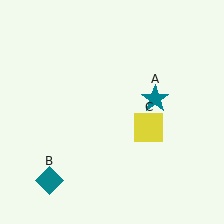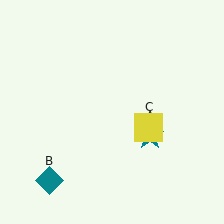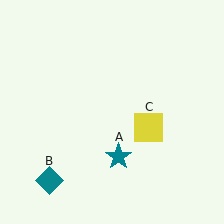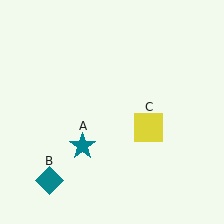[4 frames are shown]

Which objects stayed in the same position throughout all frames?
Teal diamond (object B) and yellow square (object C) remained stationary.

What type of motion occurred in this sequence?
The teal star (object A) rotated clockwise around the center of the scene.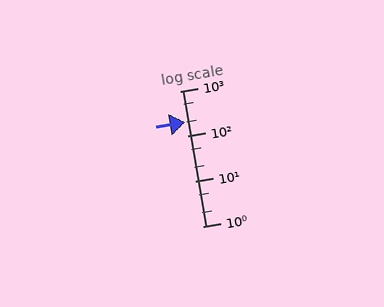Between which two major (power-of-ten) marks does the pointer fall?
The pointer is between 100 and 1000.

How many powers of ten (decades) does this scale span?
The scale spans 3 decades, from 1 to 1000.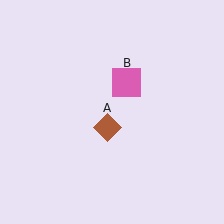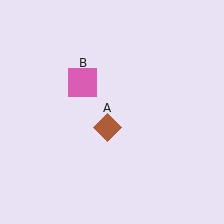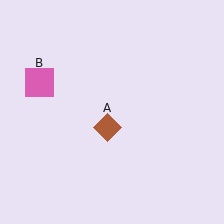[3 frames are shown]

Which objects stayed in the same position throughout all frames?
Brown diamond (object A) remained stationary.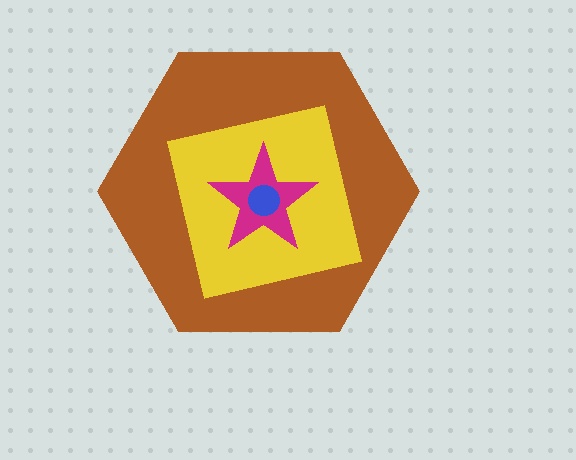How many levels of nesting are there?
4.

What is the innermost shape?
The blue circle.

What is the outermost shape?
The brown hexagon.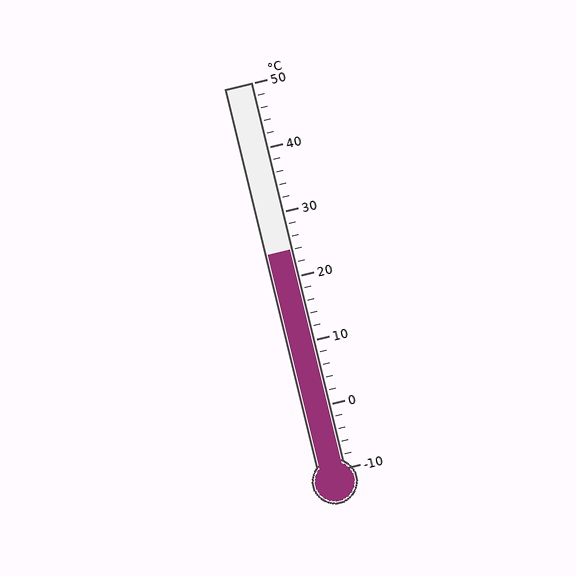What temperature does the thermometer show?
The thermometer shows approximately 24°C.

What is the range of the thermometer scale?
The thermometer scale ranges from -10°C to 50°C.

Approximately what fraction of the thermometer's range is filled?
The thermometer is filled to approximately 55% of its range.